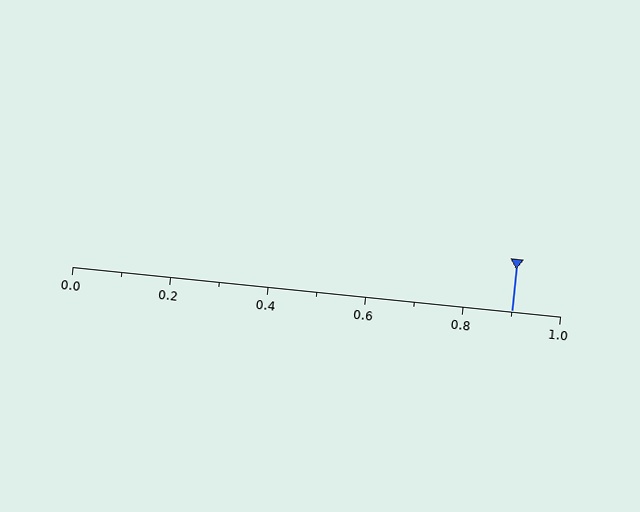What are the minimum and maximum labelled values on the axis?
The axis runs from 0.0 to 1.0.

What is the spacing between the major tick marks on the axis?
The major ticks are spaced 0.2 apart.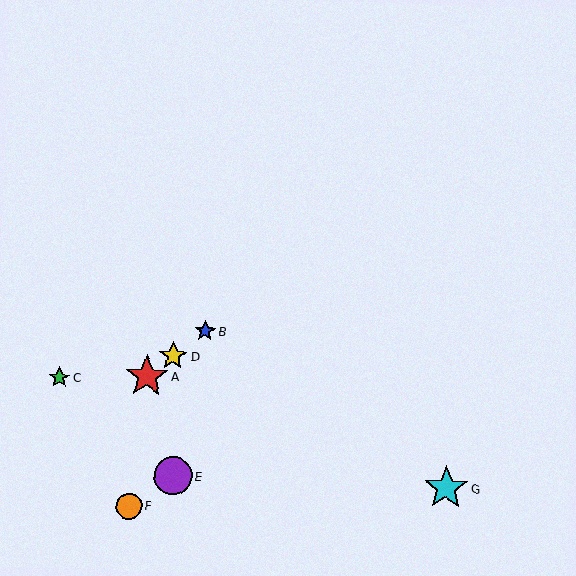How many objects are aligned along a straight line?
3 objects (A, B, D) are aligned along a straight line.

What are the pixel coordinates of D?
Object D is at (173, 356).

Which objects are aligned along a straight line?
Objects A, B, D are aligned along a straight line.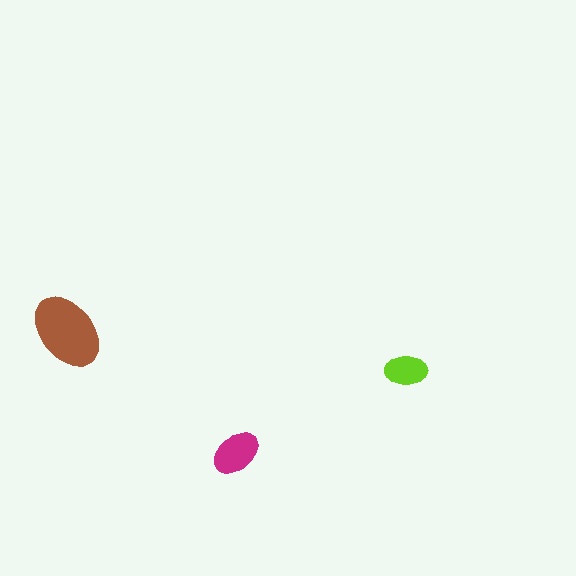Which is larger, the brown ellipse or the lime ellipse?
The brown one.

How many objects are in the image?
There are 3 objects in the image.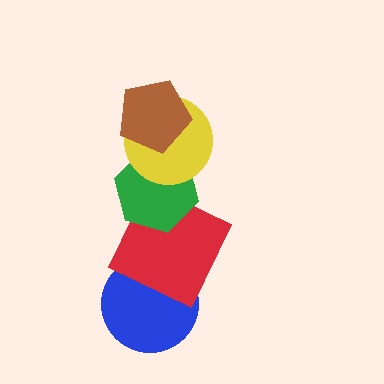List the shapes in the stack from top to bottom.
From top to bottom: the brown pentagon, the yellow circle, the green hexagon, the red square, the blue circle.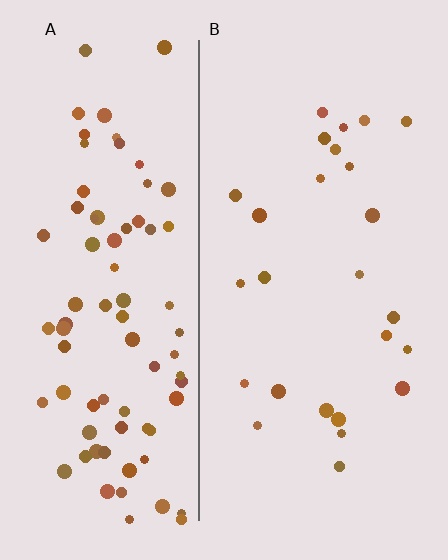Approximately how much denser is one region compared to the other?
Approximately 3.2× — region A over region B.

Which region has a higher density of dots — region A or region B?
A (the left).